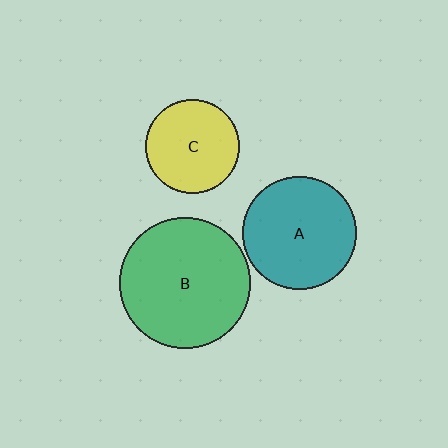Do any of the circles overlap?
No, none of the circles overlap.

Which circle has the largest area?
Circle B (green).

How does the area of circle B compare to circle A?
Approximately 1.3 times.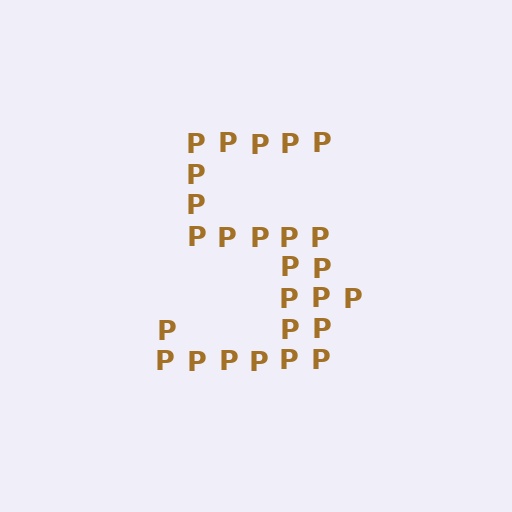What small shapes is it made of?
It is made of small letter P's.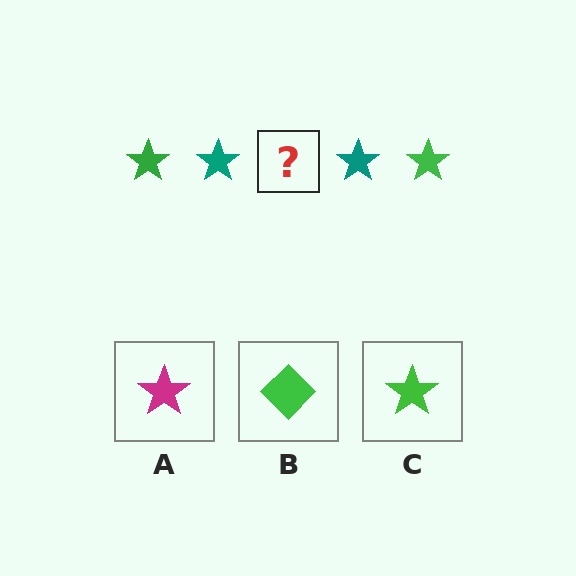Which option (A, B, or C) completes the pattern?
C.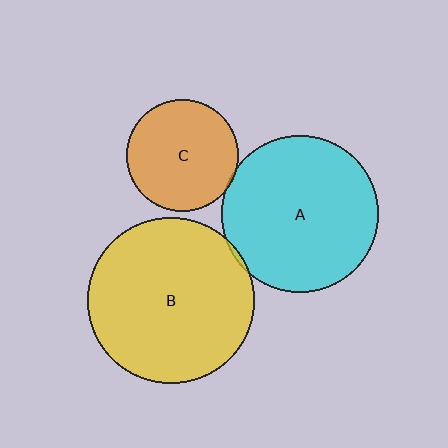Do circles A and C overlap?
Yes.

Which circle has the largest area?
Circle B (yellow).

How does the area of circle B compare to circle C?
Approximately 2.2 times.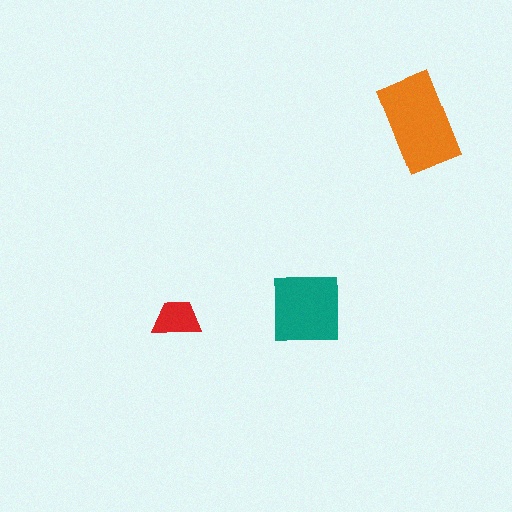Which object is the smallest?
The red trapezoid.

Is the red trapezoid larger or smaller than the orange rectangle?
Smaller.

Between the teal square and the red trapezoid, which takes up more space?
The teal square.